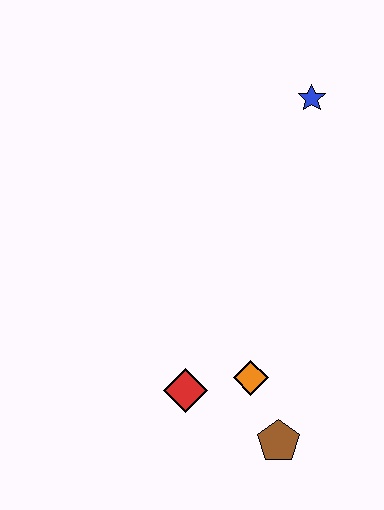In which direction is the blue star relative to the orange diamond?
The blue star is above the orange diamond.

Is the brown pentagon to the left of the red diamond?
No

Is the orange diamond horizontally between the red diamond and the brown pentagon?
Yes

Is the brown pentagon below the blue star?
Yes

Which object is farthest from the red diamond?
The blue star is farthest from the red diamond.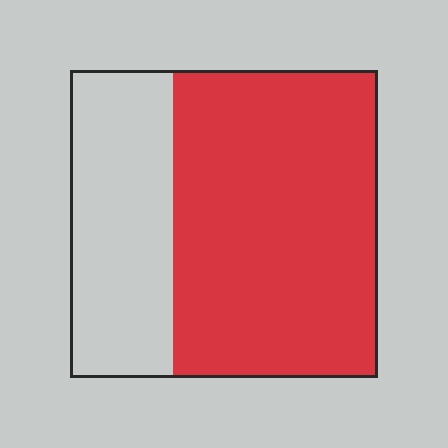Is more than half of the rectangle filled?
Yes.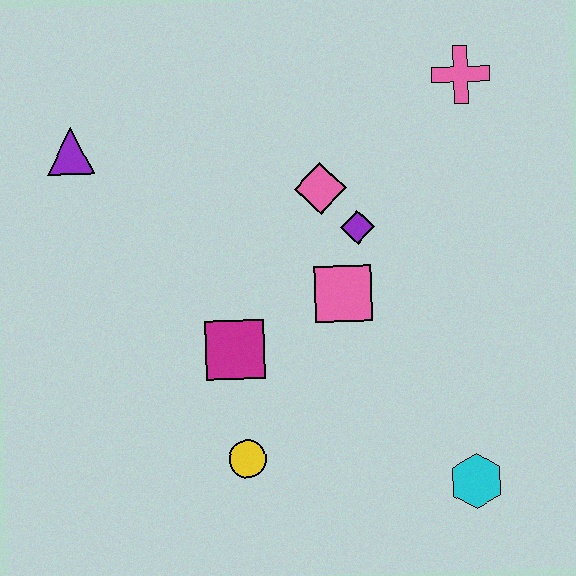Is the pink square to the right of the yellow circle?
Yes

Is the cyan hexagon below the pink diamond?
Yes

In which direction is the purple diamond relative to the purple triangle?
The purple diamond is to the right of the purple triangle.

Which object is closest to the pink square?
The purple diamond is closest to the pink square.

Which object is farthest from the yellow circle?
The pink cross is farthest from the yellow circle.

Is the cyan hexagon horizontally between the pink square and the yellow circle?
No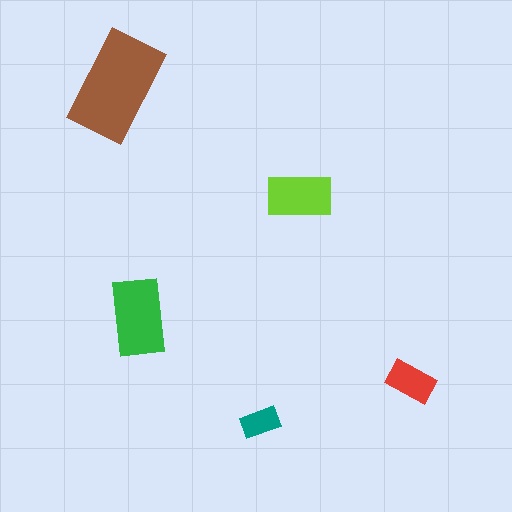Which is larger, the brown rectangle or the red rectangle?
The brown one.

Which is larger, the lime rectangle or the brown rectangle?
The brown one.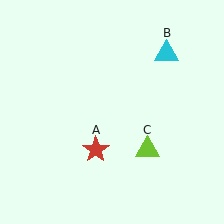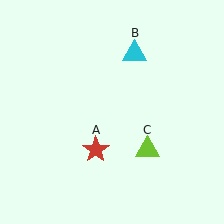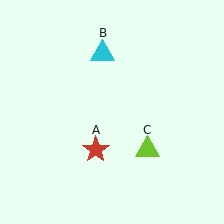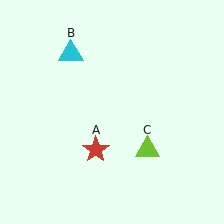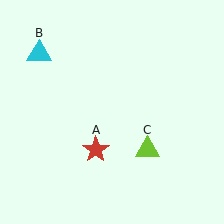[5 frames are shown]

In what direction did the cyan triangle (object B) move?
The cyan triangle (object B) moved left.